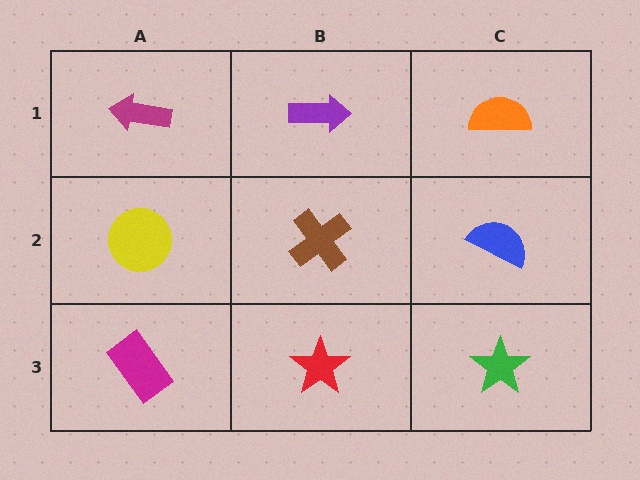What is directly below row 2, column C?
A green star.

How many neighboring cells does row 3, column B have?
3.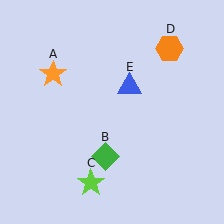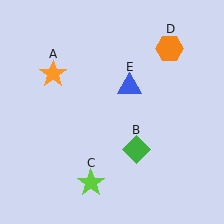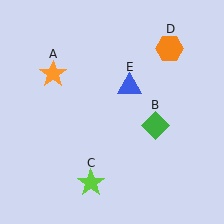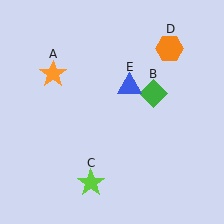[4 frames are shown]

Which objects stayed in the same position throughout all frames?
Orange star (object A) and lime star (object C) and orange hexagon (object D) and blue triangle (object E) remained stationary.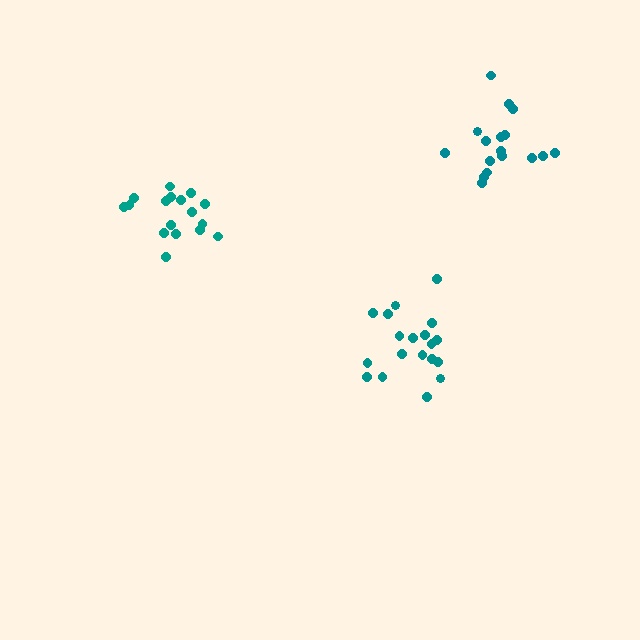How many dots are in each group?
Group 1: 19 dots, Group 2: 17 dots, Group 3: 17 dots (53 total).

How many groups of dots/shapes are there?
There are 3 groups.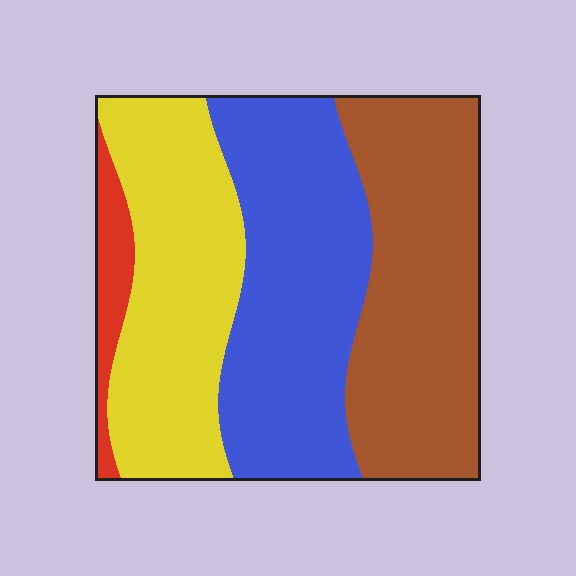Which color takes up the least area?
Red, at roughly 5%.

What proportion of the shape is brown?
Brown covers roughly 30% of the shape.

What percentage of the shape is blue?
Blue takes up about one third (1/3) of the shape.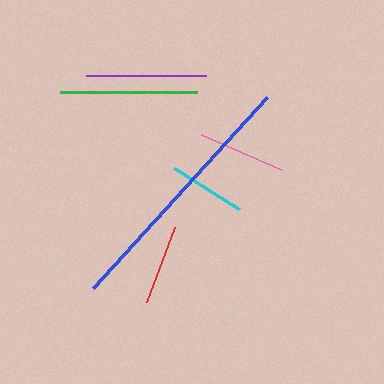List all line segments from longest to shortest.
From longest to shortest: blue, green, purple, pink, red, cyan.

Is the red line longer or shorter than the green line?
The green line is longer than the red line.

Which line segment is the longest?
The blue line is the longest at approximately 259 pixels.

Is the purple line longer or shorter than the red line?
The purple line is longer than the red line.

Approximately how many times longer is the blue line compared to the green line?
The blue line is approximately 1.9 times the length of the green line.